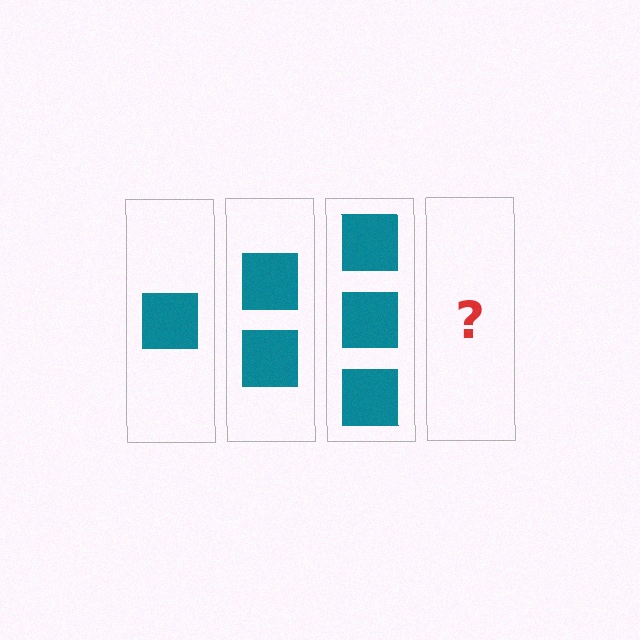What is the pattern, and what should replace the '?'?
The pattern is that each step adds one more square. The '?' should be 4 squares.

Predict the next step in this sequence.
The next step is 4 squares.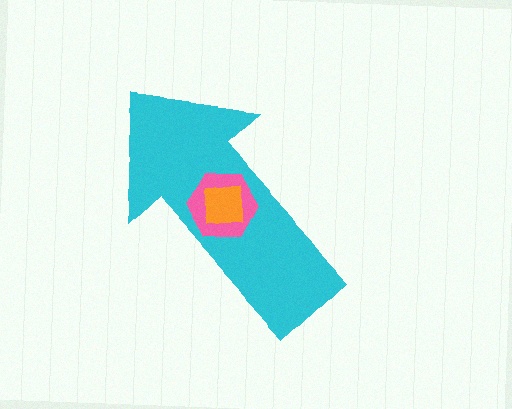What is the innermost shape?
The orange square.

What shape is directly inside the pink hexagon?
The orange square.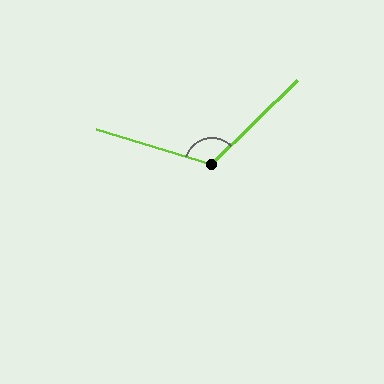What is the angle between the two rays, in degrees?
Approximately 118 degrees.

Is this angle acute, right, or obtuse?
It is obtuse.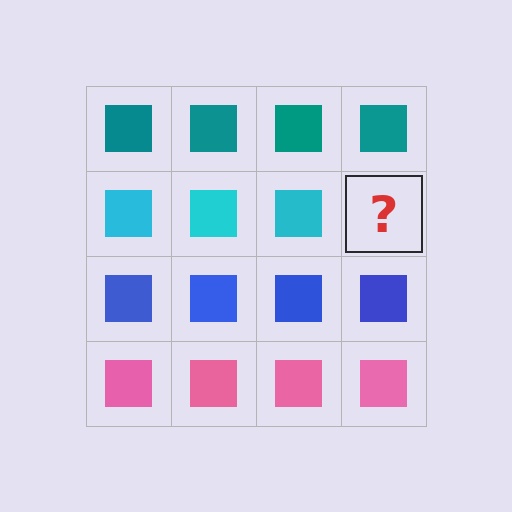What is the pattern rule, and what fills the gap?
The rule is that each row has a consistent color. The gap should be filled with a cyan square.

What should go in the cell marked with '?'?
The missing cell should contain a cyan square.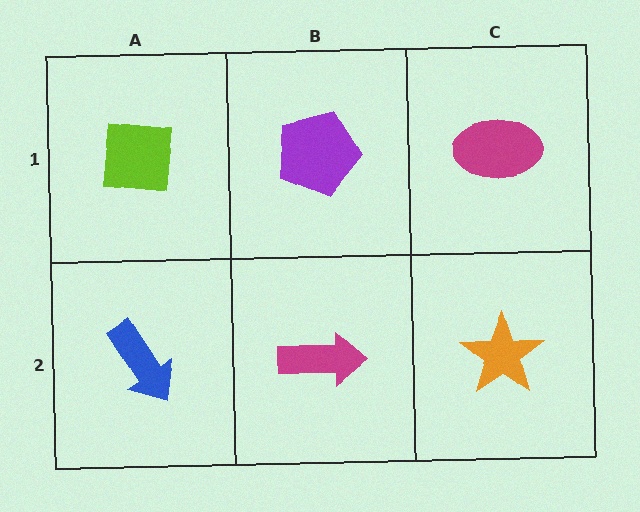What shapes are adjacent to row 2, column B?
A purple pentagon (row 1, column B), a blue arrow (row 2, column A), an orange star (row 2, column C).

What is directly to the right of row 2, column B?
An orange star.